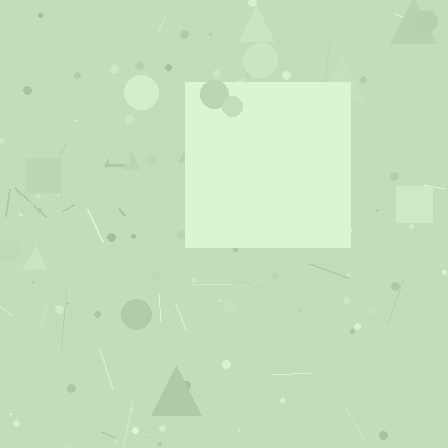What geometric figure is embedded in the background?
A square is embedded in the background.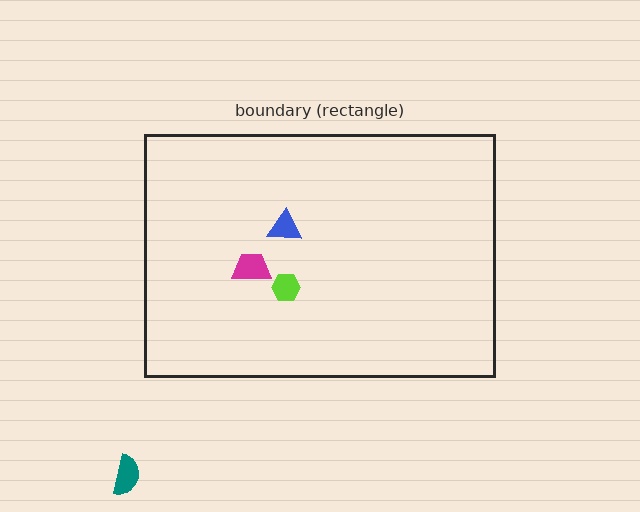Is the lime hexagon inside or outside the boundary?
Inside.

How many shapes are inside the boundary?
3 inside, 1 outside.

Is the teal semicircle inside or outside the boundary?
Outside.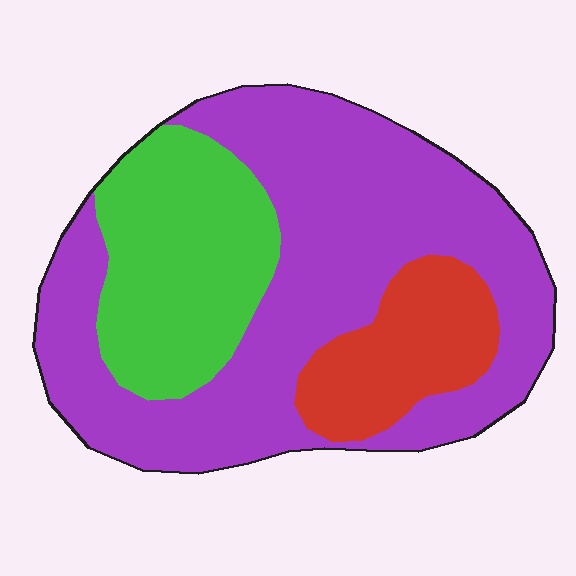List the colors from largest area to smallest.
From largest to smallest: purple, green, red.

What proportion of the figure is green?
Green takes up about one quarter (1/4) of the figure.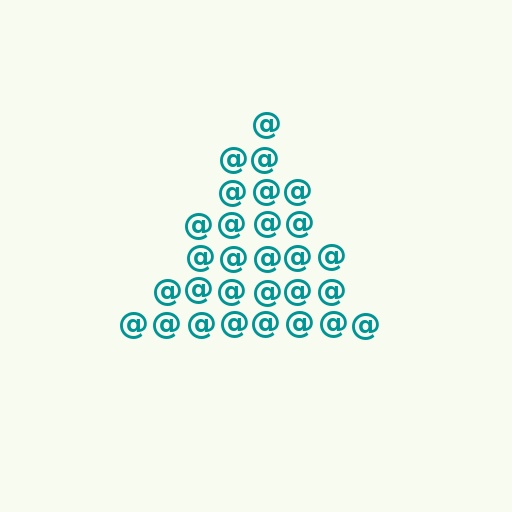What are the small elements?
The small elements are at signs.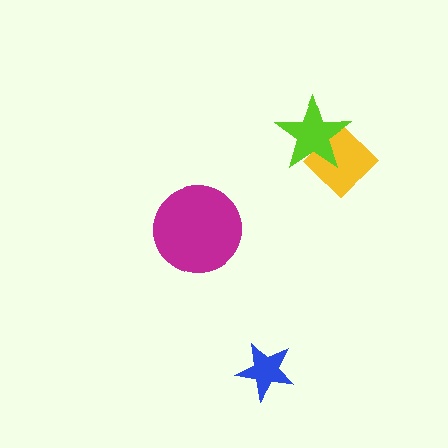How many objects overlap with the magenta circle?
0 objects overlap with the magenta circle.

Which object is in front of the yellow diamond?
The lime star is in front of the yellow diamond.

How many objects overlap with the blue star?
0 objects overlap with the blue star.